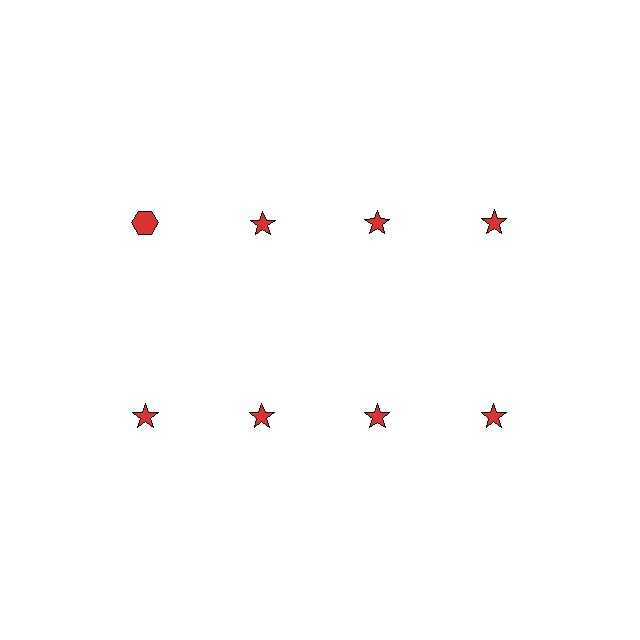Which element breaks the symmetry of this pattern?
The red hexagon in the top row, leftmost column breaks the symmetry. All other shapes are red stars.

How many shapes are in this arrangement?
There are 8 shapes arranged in a grid pattern.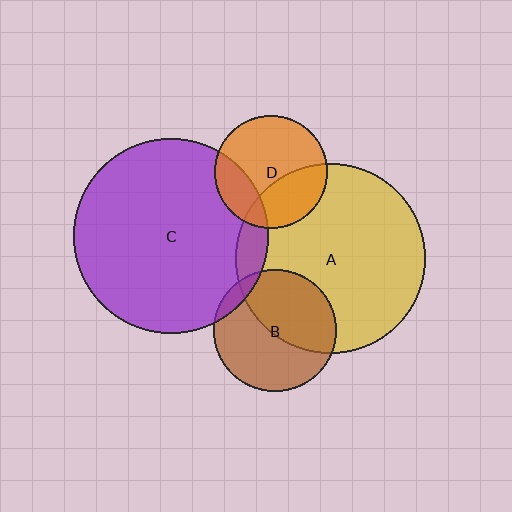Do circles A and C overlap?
Yes.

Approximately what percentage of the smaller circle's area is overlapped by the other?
Approximately 10%.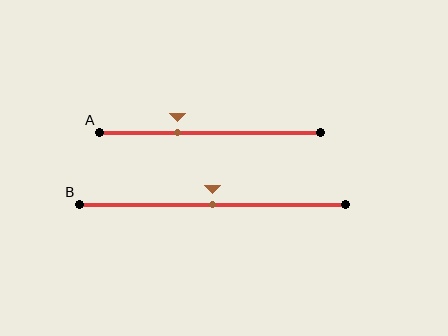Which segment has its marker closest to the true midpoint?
Segment B has its marker closest to the true midpoint.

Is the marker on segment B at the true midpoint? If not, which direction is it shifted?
Yes, the marker on segment B is at the true midpoint.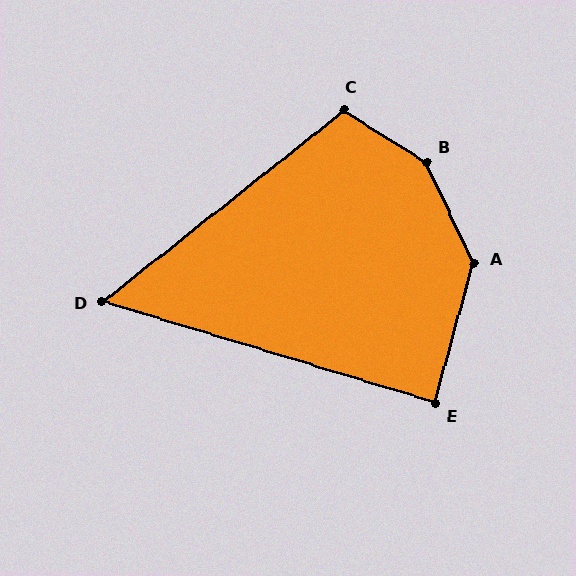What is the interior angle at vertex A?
Approximately 140 degrees (obtuse).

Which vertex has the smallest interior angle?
D, at approximately 55 degrees.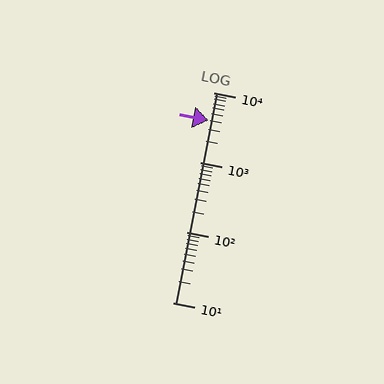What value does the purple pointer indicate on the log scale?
The pointer indicates approximately 4000.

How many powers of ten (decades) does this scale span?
The scale spans 3 decades, from 10 to 10000.